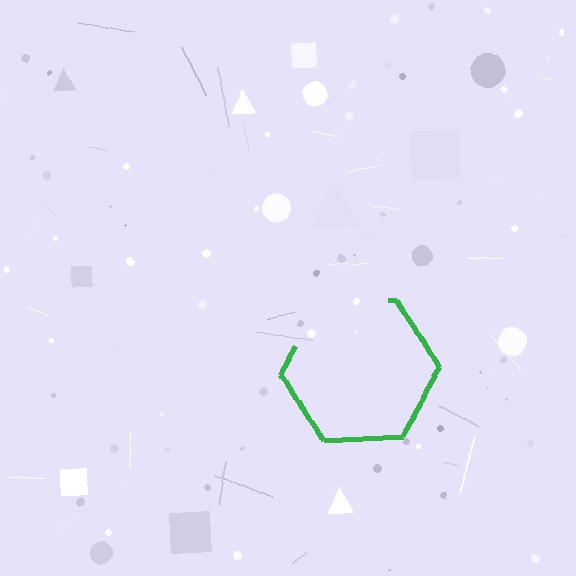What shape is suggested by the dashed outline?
The dashed outline suggests a hexagon.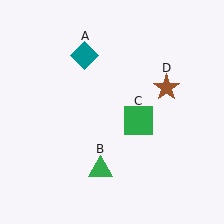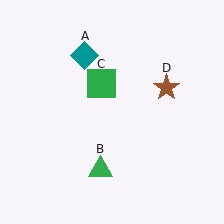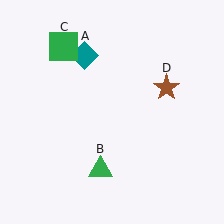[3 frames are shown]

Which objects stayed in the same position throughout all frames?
Teal diamond (object A) and green triangle (object B) and brown star (object D) remained stationary.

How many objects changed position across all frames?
1 object changed position: green square (object C).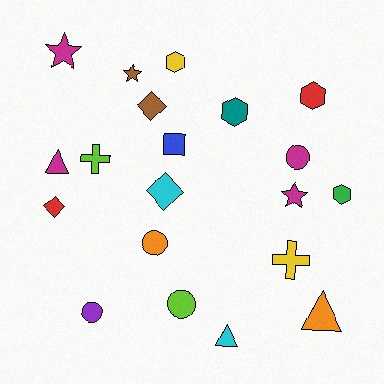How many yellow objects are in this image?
There are 2 yellow objects.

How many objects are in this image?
There are 20 objects.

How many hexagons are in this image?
There are 4 hexagons.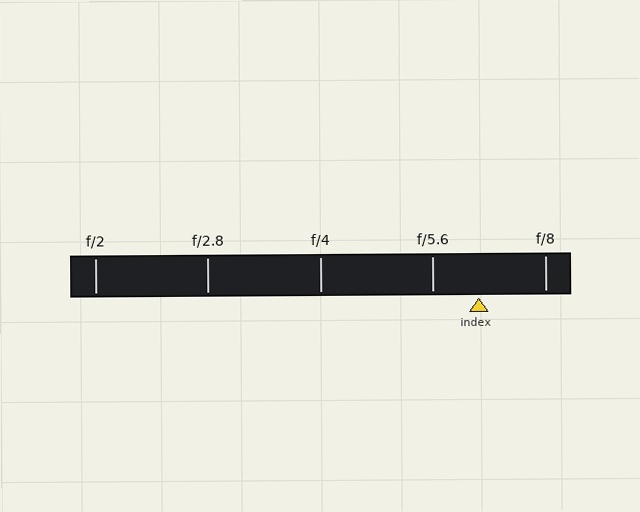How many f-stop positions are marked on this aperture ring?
There are 5 f-stop positions marked.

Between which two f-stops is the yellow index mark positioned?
The index mark is between f/5.6 and f/8.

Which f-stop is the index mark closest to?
The index mark is closest to f/5.6.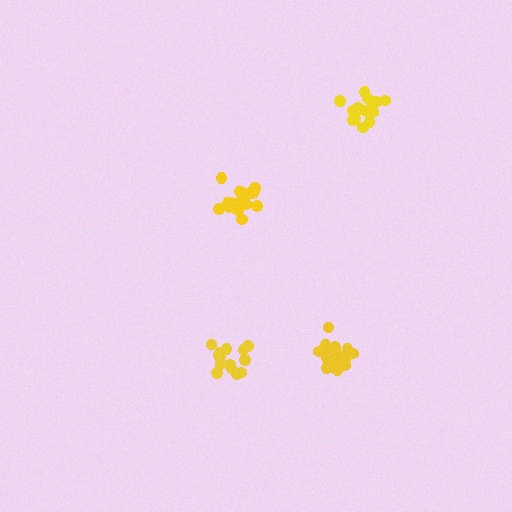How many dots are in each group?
Group 1: 17 dots, Group 2: 19 dots, Group 3: 14 dots, Group 4: 18 dots (68 total).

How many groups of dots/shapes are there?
There are 4 groups.